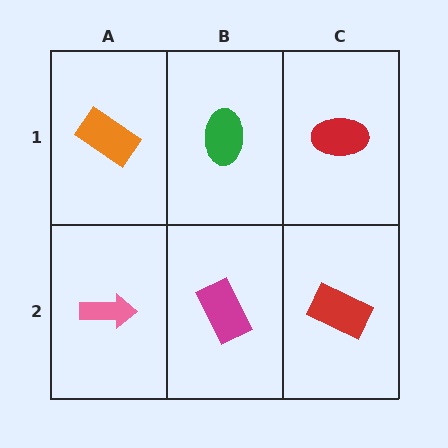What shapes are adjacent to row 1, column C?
A red rectangle (row 2, column C), a green ellipse (row 1, column B).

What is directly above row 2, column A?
An orange rectangle.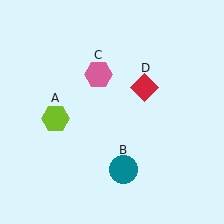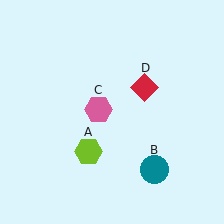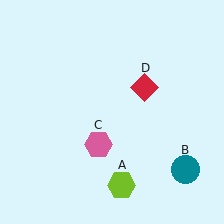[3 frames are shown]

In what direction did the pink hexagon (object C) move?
The pink hexagon (object C) moved down.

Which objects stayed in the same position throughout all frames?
Red diamond (object D) remained stationary.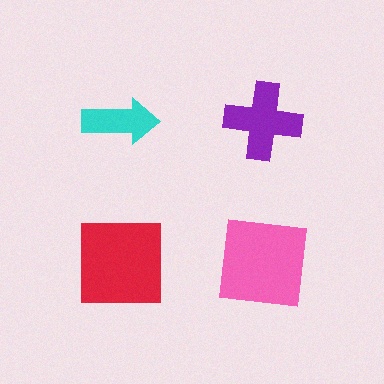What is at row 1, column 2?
A purple cross.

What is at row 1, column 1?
A cyan arrow.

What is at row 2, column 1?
A red square.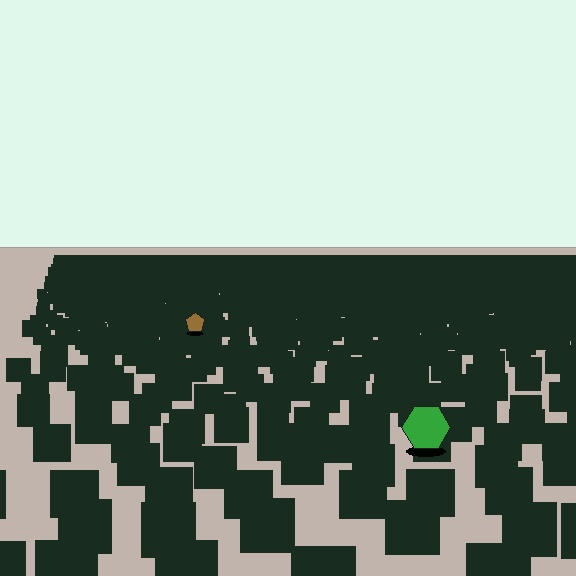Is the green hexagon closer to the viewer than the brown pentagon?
Yes. The green hexagon is closer — you can tell from the texture gradient: the ground texture is coarser near it.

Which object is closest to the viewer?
The green hexagon is closest. The texture marks near it are larger and more spread out.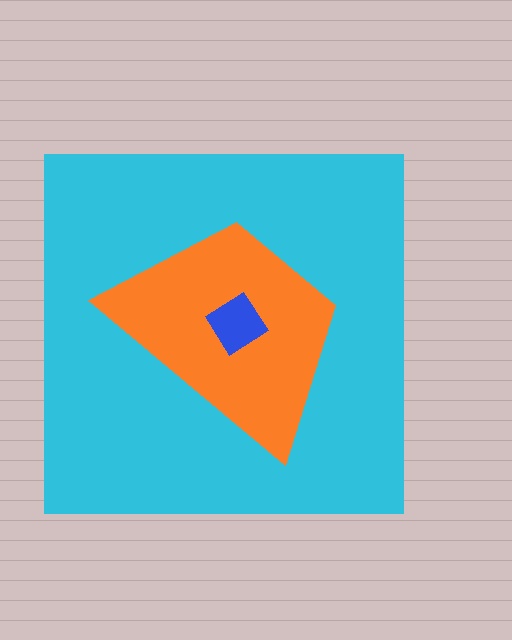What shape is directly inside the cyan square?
The orange trapezoid.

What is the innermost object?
The blue diamond.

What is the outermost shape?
The cyan square.